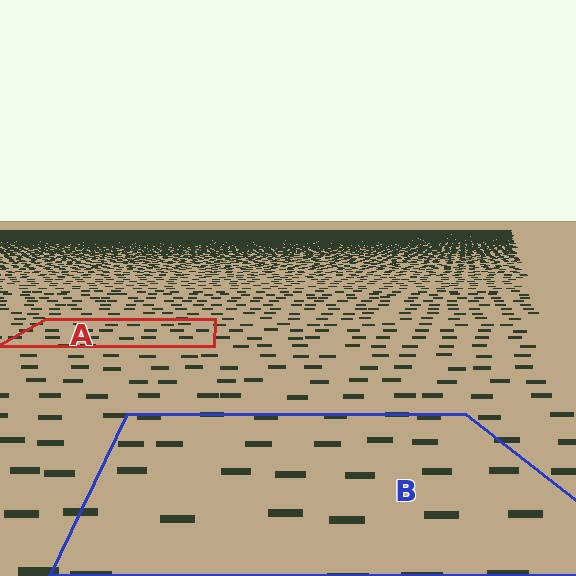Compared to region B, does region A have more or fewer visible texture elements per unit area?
Region A has more texture elements per unit area — they are packed more densely because it is farther away.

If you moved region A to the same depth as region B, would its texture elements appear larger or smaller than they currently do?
They would appear larger. At a closer depth, the same texture elements are projected at a bigger on-screen size.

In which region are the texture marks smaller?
The texture marks are smaller in region A, because it is farther away.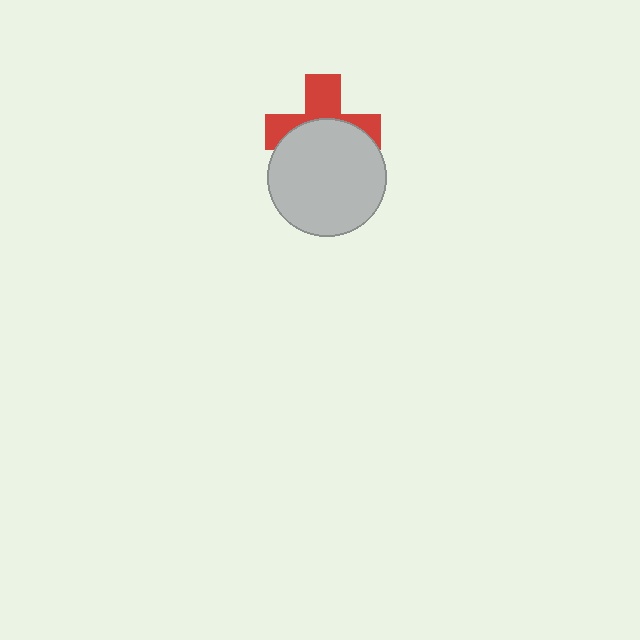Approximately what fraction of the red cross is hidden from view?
Roughly 54% of the red cross is hidden behind the light gray circle.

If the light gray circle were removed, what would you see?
You would see the complete red cross.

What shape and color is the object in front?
The object in front is a light gray circle.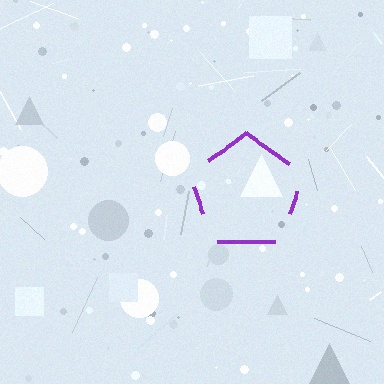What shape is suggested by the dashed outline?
The dashed outline suggests a pentagon.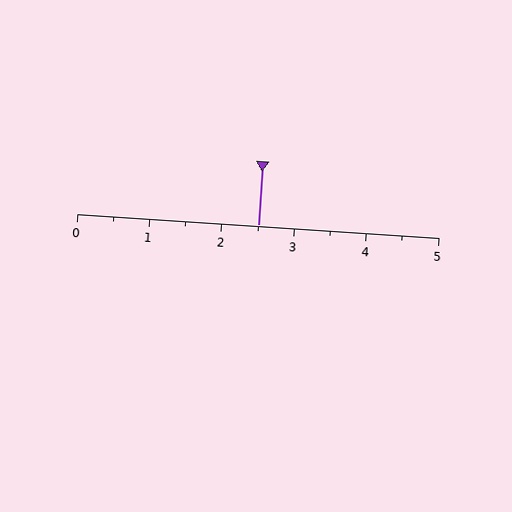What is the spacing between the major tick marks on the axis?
The major ticks are spaced 1 apart.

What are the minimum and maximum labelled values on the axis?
The axis runs from 0 to 5.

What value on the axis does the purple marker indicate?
The marker indicates approximately 2.5.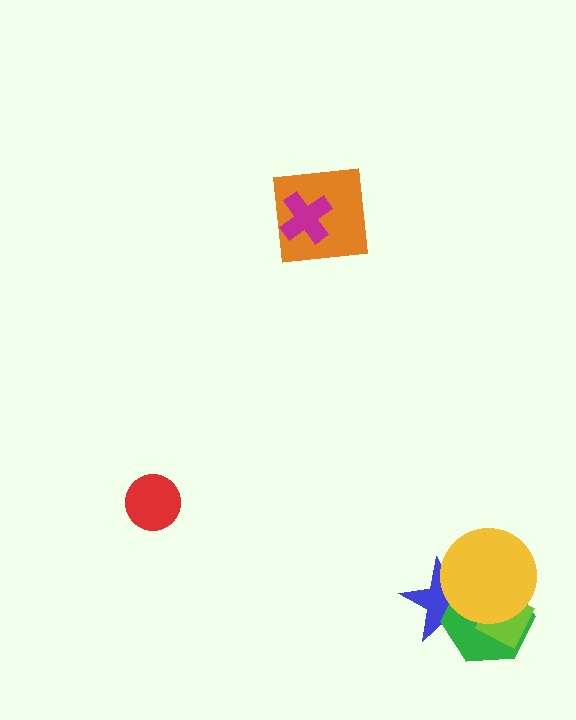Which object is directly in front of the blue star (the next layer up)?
The green hexagon is directly in front of the blue star.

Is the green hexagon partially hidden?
Yes, it is partially covered by another shape.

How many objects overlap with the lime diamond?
3 objects overlap with the lime diamond.